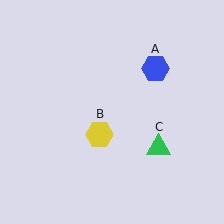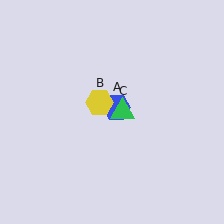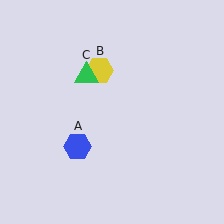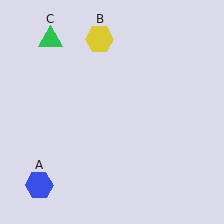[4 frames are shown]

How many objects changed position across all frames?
3 objects changed position: blue hexagon (object A), yellow hexagon (object B), green triangle (object C).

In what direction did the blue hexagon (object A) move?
The blue hexagon (object A) moved down and to the left.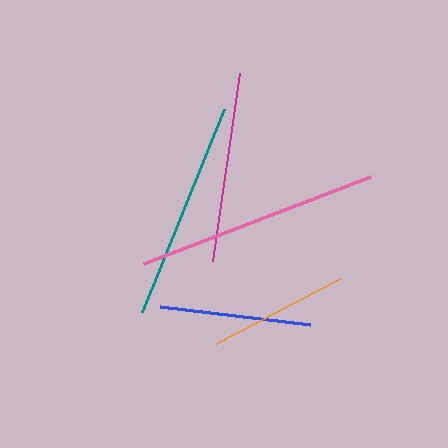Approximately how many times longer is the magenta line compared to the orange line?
The magenta line is approximately 1.4 times the length of the orange line.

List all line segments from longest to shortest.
From longest to shortest: pink, teal, magenta, blue, orange.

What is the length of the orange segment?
The orange segment is approximately 140 pixels long.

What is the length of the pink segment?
The pink segment is approximately 243 pixels long.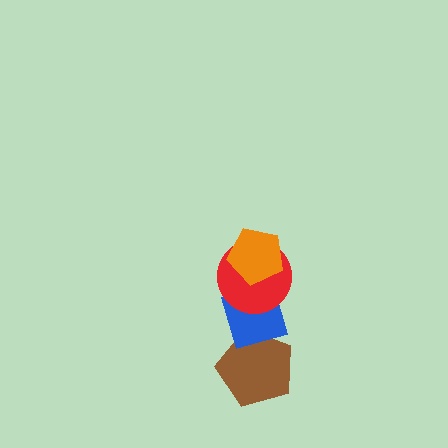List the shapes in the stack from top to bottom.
From top to bottom: the orange pentagon, the red circle, the blue diamond, the brown pentagon.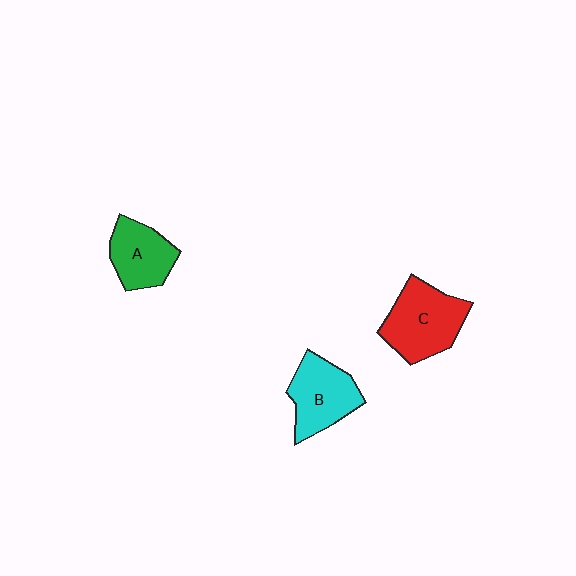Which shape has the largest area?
Shape C (red).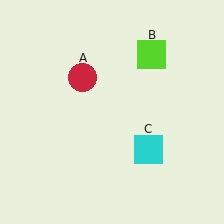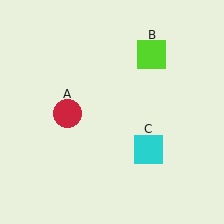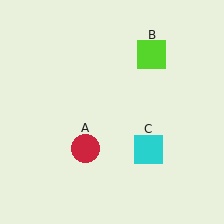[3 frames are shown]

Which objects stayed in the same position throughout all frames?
Lime square (object B) and cyan square (object C) remained stationary.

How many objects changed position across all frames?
1 object changed position: red circle (object A).